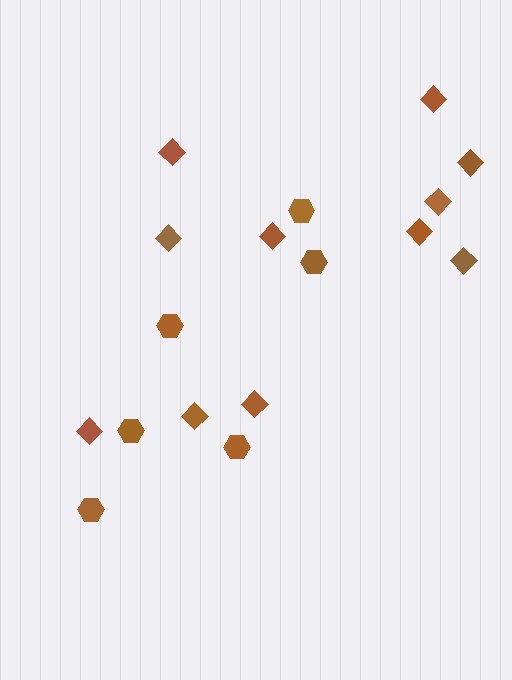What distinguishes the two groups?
There are 2 groups: one group of diamonds (11) and one group of hexagons (6).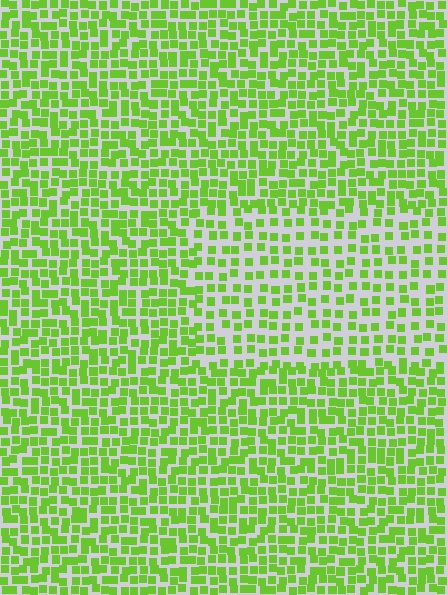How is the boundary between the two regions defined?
The boundary is defined by a change in element density (approximately 1.7x ratio). All elements are the same color, size, and shape.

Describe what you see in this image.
The image contains small lime elements arranged at two different densities. A rectangle-shaped region is visible where the elements are less densely packed than the surrounding area.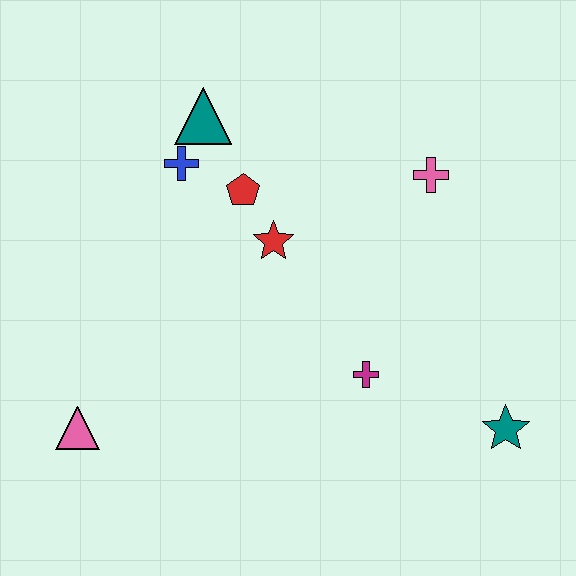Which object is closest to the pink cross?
The red star is closest to the pink cross.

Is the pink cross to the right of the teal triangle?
Yes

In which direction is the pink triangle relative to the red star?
The pink triangle is to the left of the red star.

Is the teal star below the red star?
Yes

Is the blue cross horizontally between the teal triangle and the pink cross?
No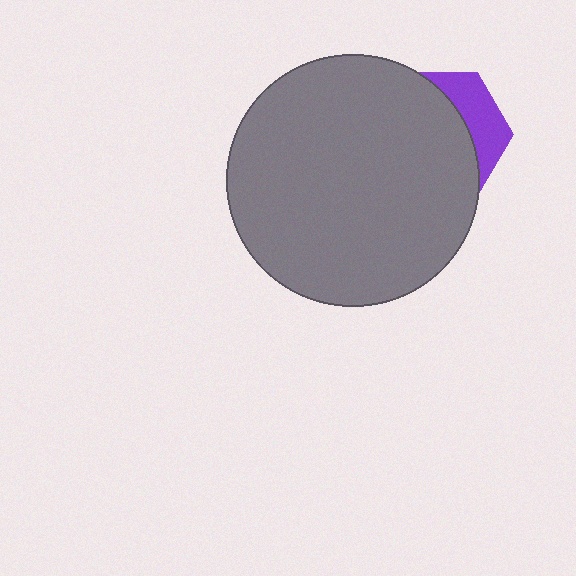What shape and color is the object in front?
The object in front is a gray circle.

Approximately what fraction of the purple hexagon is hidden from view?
Roughly 70% of the purple hexagon is hidden behind the gray circle.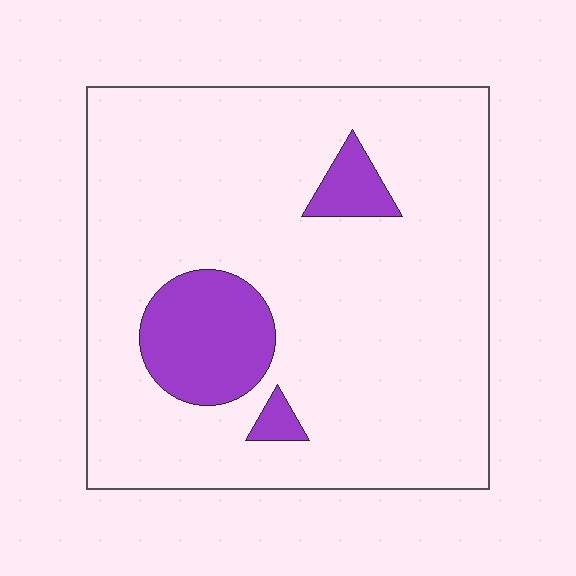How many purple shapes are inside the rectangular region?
3.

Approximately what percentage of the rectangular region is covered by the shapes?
Approximately 15%.